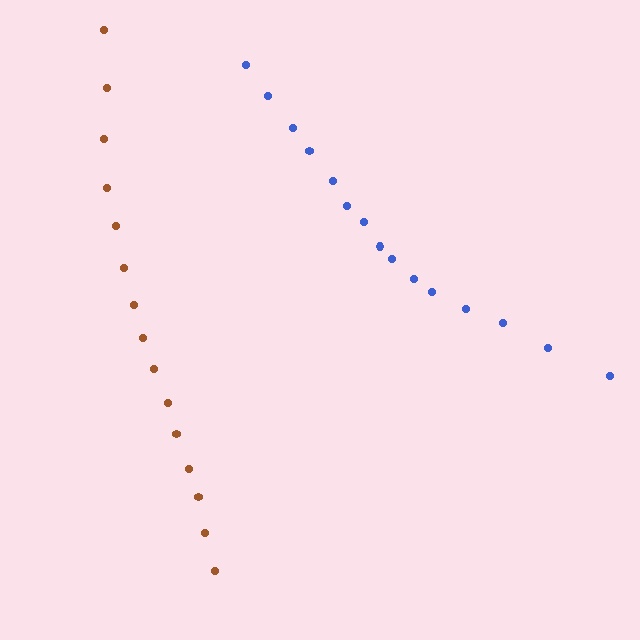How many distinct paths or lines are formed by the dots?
There are 2 distinct paths.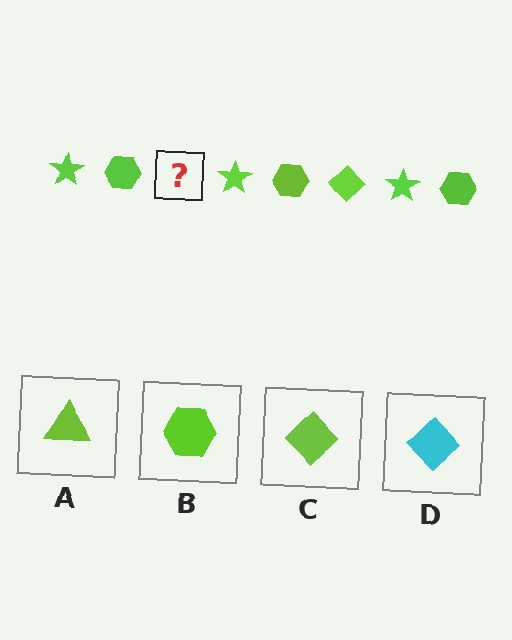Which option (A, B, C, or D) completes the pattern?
C.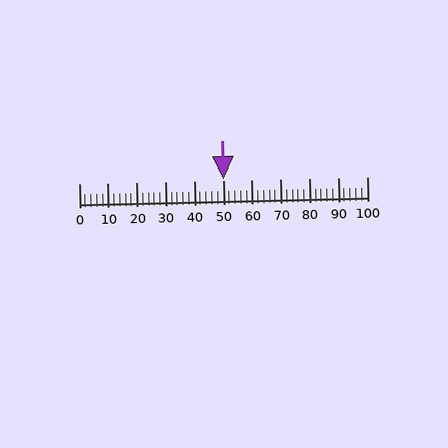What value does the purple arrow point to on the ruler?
The purple arrow points to approximately 50.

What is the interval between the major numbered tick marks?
The major tick marks are spaced 10 units apart.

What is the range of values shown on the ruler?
The ruler shows values from 0 to 100.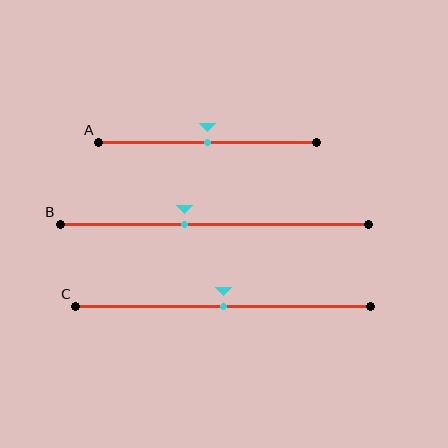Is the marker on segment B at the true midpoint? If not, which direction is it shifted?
No, the marker on segment B is shifted to the left by about 10% of the segment length.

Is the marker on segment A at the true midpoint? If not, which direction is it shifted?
Yes, the marker on segment A is at the true midpoint.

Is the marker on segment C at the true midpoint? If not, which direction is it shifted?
Yes, the marker on segment C is at the true midpoint.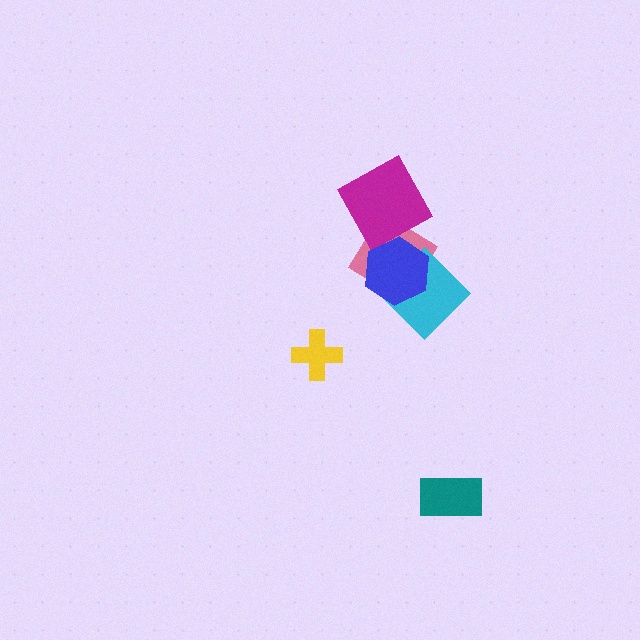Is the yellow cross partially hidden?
No, no other shape covers it.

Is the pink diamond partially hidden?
Yes, it is partially covered by another shape.